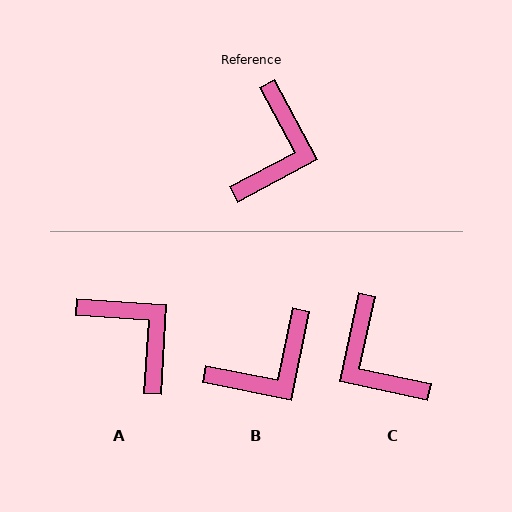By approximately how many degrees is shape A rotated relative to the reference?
Approximately 58 degrees counter-clockwise.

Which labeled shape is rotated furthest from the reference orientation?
C, about 131 degrees away.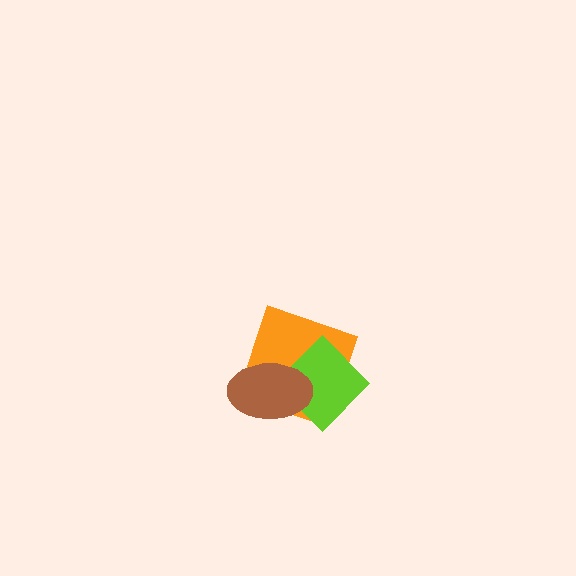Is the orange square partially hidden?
Yes, it is partially covered by another shape.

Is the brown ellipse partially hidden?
No, no other shape covers it.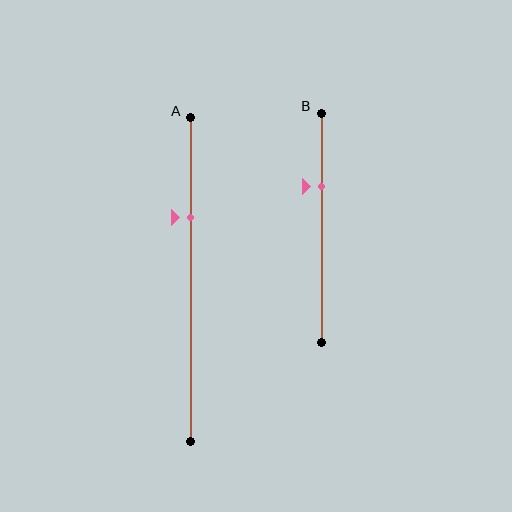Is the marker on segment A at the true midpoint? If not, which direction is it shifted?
No, the marker on segment A is shifted upward by about 19% of the segment length.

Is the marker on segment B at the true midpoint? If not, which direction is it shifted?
No, the marker on segment B is shifted upward by about 18% of the segment length.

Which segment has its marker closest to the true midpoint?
Segment B has its marker closest to the true midpoint.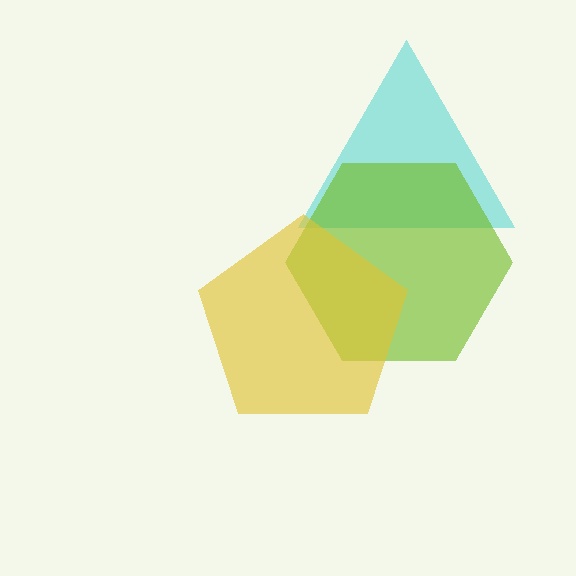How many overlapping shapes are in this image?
There are 3 overlapping shapes in the image.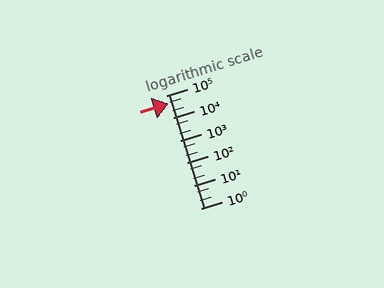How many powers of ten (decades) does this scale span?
The scale spans 5 decades, from 1 to 100000.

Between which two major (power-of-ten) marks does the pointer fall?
The pointer is between 10000 and 100000.